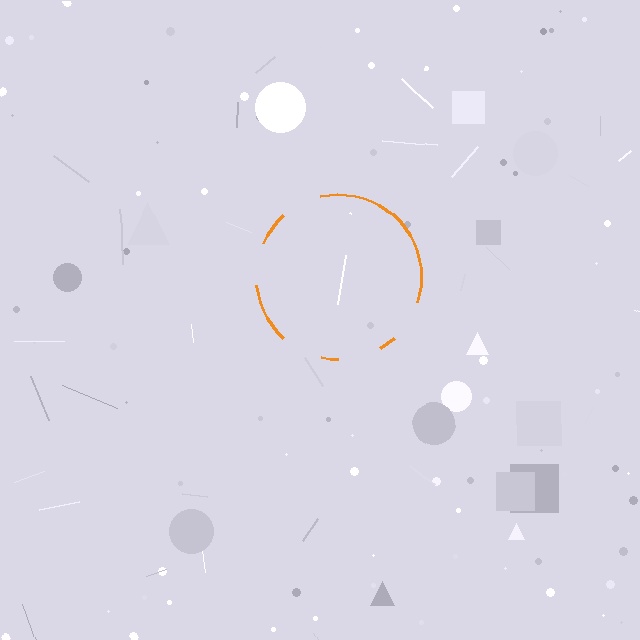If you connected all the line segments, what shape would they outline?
They would outline a circle.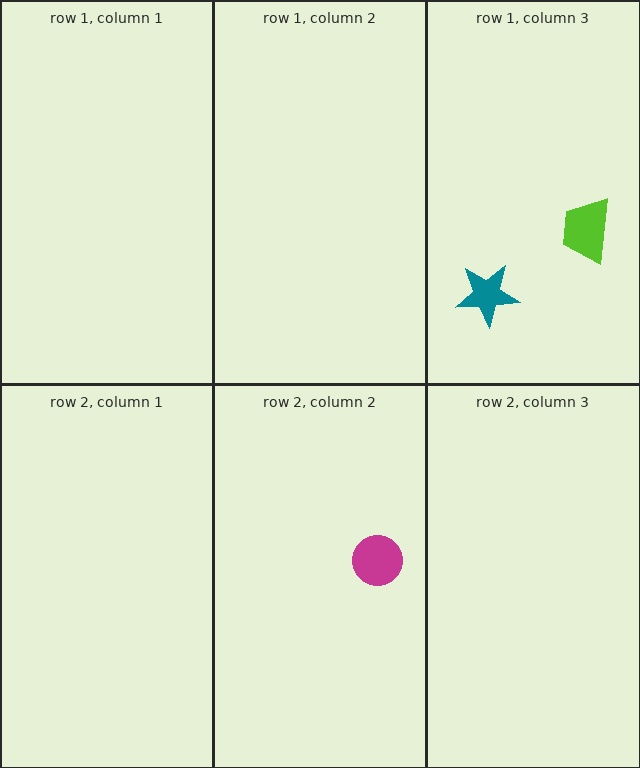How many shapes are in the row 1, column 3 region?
2.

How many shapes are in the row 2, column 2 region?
1.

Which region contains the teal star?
The row 1, column 3 region.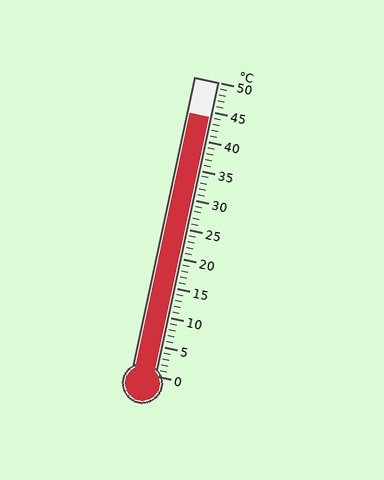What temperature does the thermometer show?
The thermometer shows approximately 44°C.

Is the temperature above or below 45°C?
The temperature is below 45°C.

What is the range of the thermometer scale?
The thermometer scale ranges from 0°C to 50°C.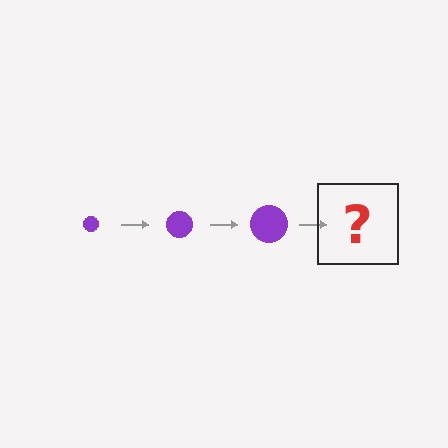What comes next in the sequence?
The next element should be a purple circle, larger than the previous one.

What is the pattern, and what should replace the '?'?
The pattern is that the circle gets progressively larger each step. The '?' should be a purple circle, larger than the previous one.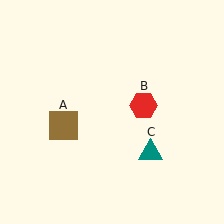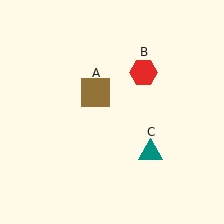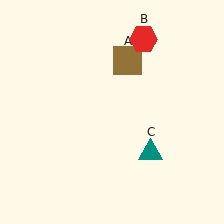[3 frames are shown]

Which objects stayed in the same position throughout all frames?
Teal triangle (object C) remained stationary.